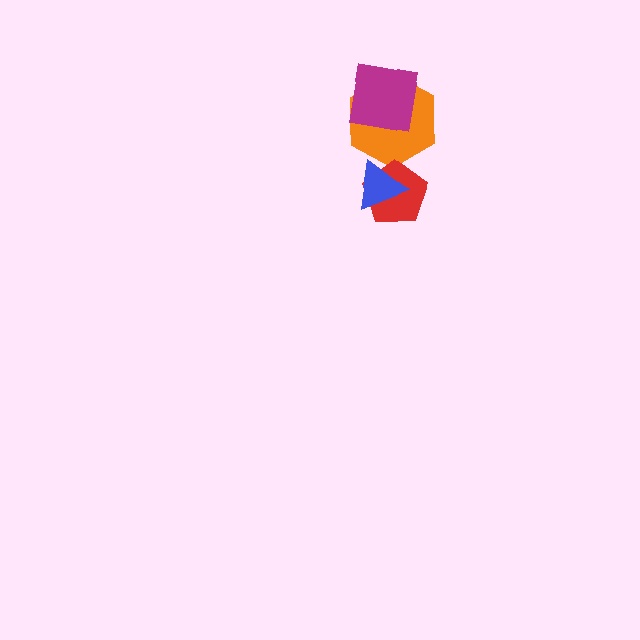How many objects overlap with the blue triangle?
2 objects overlap with the blue triangle.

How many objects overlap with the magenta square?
1 object overlaps with the magenta square.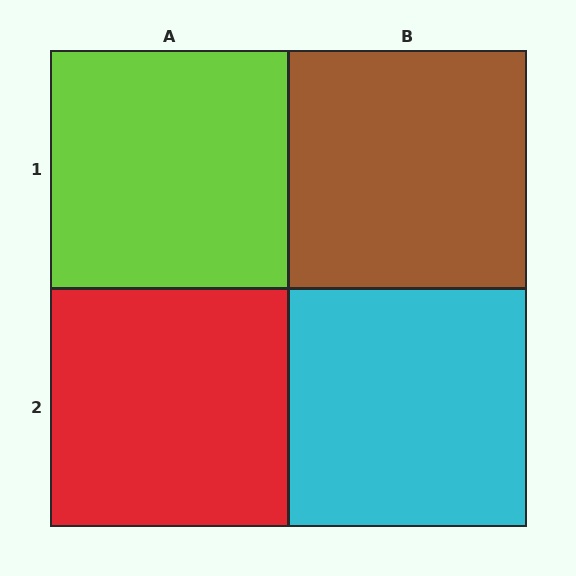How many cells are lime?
1 cell is lime.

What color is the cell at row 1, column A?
Lime.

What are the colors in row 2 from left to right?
Red, cyan.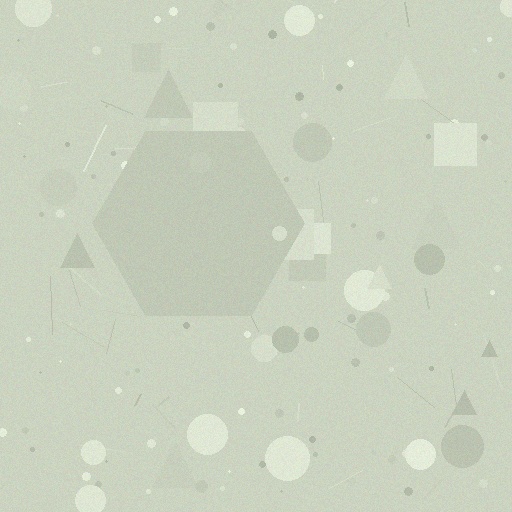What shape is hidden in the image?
A hexagon is hidden in the image.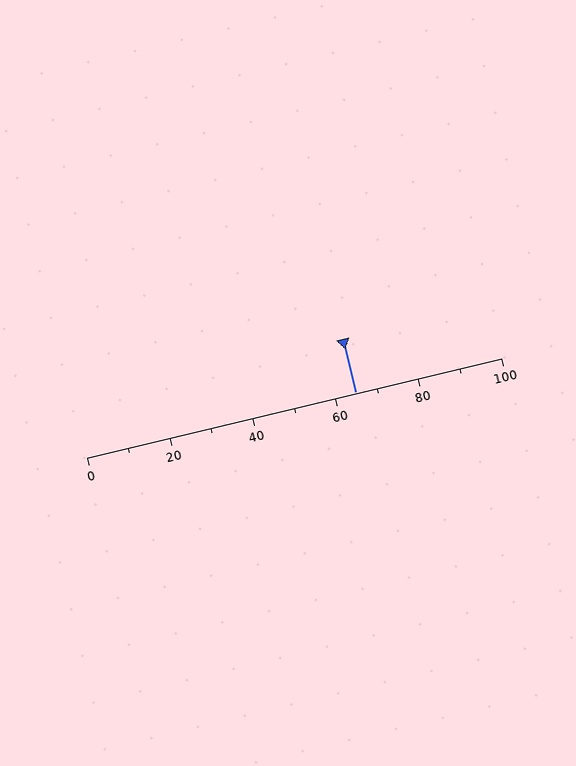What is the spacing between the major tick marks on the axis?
The major ticks are spaced 20 apart.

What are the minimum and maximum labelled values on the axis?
The axis runs from 0 to 100.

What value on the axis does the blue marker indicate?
The marker indicates approximately 65.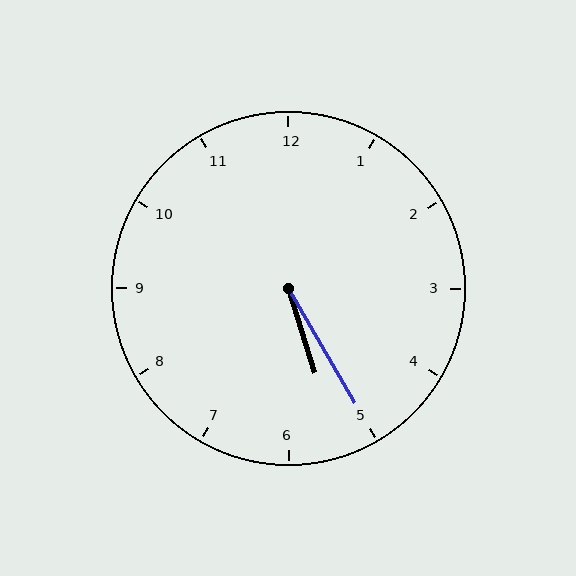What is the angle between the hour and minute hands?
Approximately 12 degrees.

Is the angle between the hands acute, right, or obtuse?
It is acute.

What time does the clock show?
5:25.